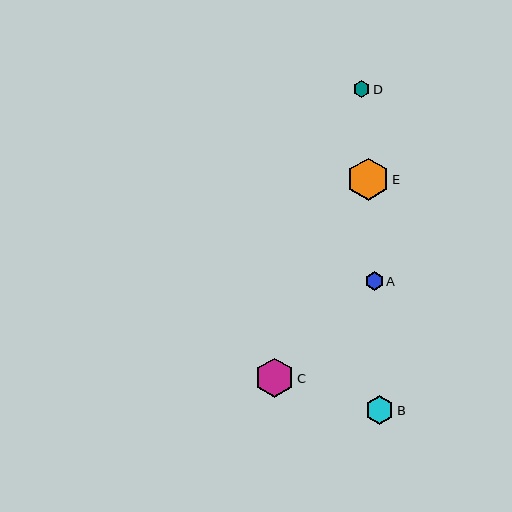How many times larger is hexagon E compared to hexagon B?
Hexagon E is approximately 1.5 times the size of hexagon B.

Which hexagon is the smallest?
Hexagon D is the smallest with a size of approximately 17 pixels.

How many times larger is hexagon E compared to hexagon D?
Hexagon E is approximately 2.5 times the size of hexagon D.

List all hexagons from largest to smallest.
From largest to smallest: E, C, B, A, D.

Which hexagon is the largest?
Hexagon E is the largest with a size of approximately 42 pixels.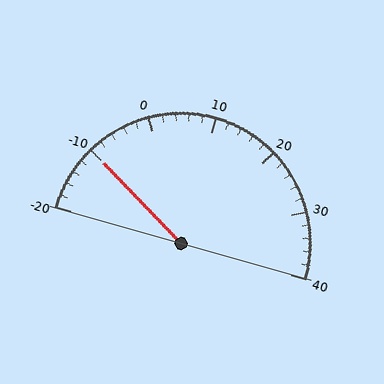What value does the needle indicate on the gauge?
The needle indicates approximately -10.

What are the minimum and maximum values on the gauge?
The gauge ranges from -20 to 40.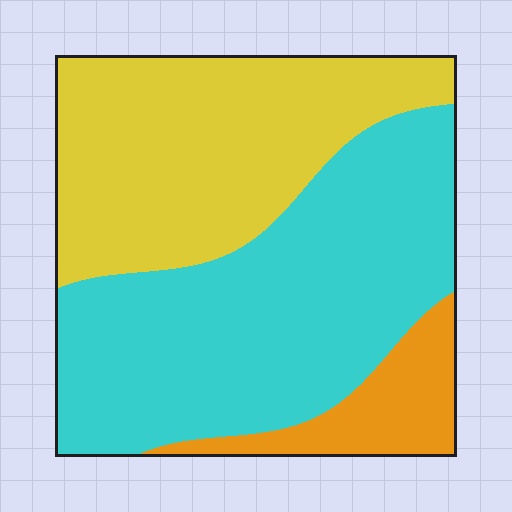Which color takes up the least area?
Orange, at roughly 10%.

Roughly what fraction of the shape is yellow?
Yellow covers roughly 40% of the shape.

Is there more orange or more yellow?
Yellow.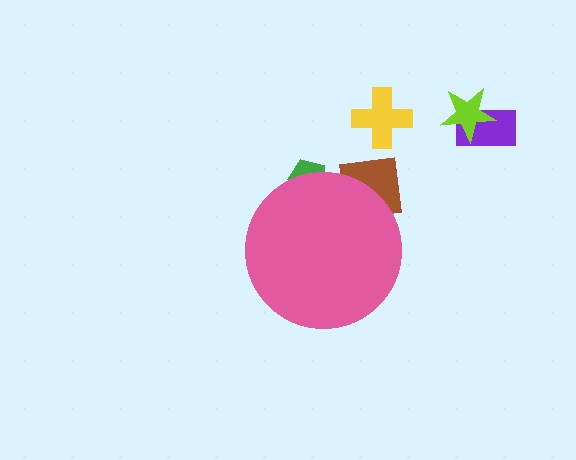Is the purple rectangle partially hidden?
No, the purple rectangle is fully visible.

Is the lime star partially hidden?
No, the lime star is fully visible.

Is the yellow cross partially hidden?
No, the yellow cross is fully visible.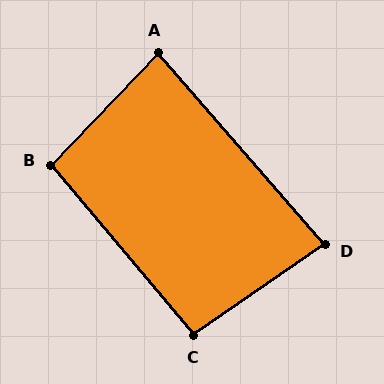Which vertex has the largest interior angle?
B, at approximately 96 degrees.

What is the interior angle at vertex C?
Approximately 95 degrees (obtuse).